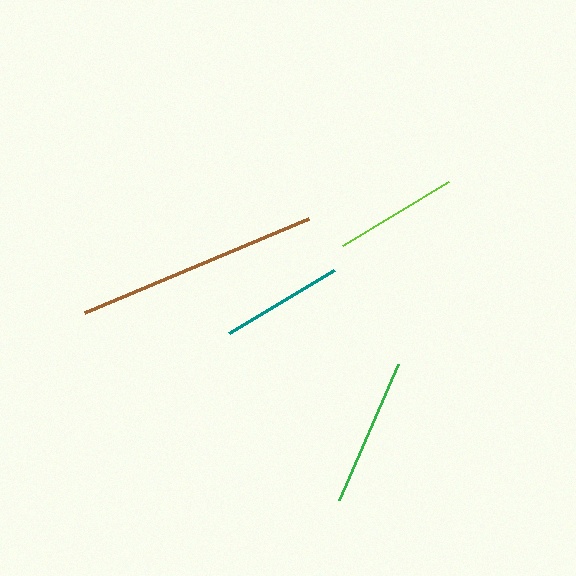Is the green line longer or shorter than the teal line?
The green line is longer than the teal line.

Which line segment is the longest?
The brown line is the longest at approximately 243 pixels.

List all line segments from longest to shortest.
From longest to shortest: brown, green, lime, teal.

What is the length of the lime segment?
The lime segment is approximately 124 pixels long.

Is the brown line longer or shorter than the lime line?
The brown line is longer than the lime line.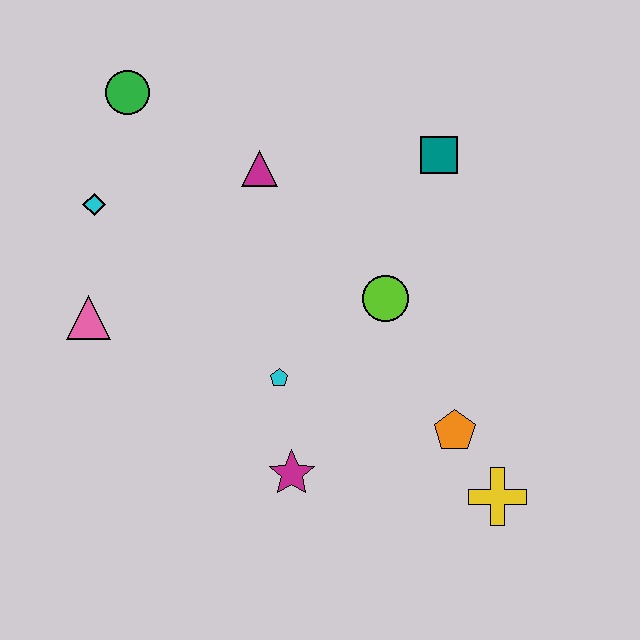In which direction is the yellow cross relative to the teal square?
The yellow cross is below the teal square.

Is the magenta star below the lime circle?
Yes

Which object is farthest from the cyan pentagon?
The green circle is farthest from the cyan pentagon.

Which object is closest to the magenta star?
The cyan pentagon is closest to the magenta star.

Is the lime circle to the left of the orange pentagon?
Yes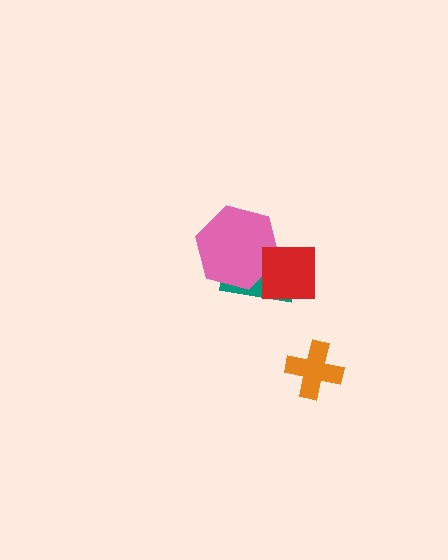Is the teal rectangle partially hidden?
Yes, it is partially covered by another shape.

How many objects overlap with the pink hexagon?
2 objects overlap with the pink hexagon.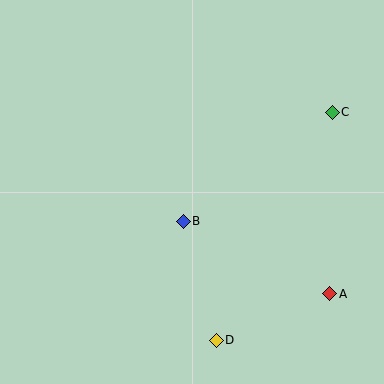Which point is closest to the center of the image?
Point B at (183, 221) is closest to the center.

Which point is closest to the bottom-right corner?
Point A is closest to the bottom-right corner.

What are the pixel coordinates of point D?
Point D is at (216, 340).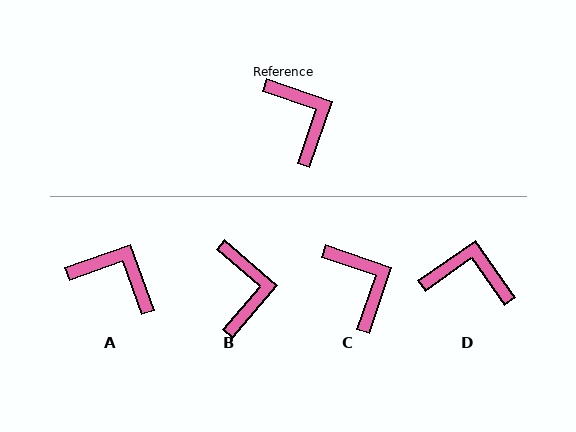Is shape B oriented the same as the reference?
No, it is off by about 22 degrees.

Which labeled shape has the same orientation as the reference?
C.